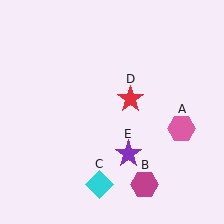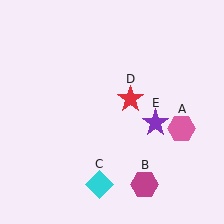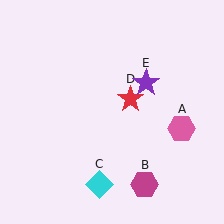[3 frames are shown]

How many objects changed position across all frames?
1 object changed position: purple star (object E).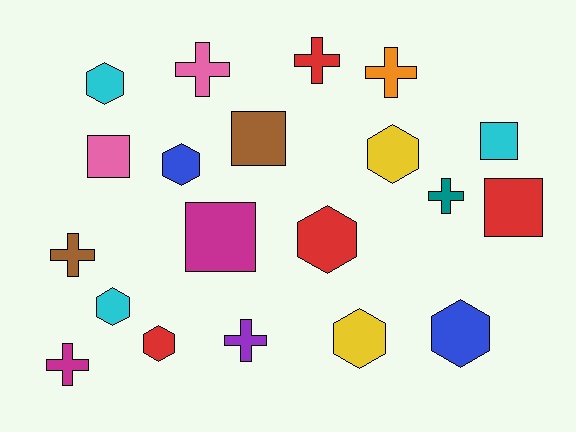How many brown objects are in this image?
There are 2 brown objects.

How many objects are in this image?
There are 20 objects.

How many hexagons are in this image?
There are 8 hexagons.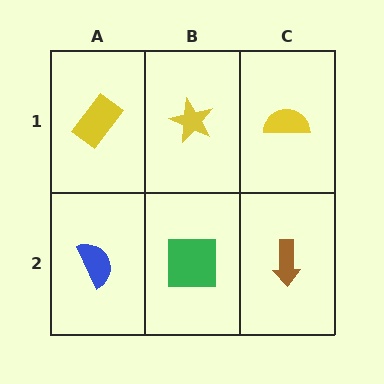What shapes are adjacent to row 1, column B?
A green square (row 2, column B), a yellow rectangle (row 1, column A), a yellow semicircle (row 1, column C).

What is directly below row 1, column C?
A brown arrow.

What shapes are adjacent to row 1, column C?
A brown arrow (row 2, column C), a yellow star (row 1, column B).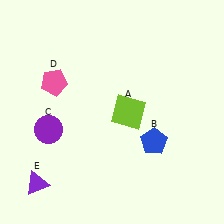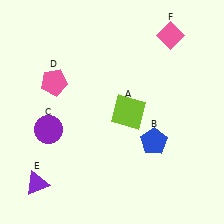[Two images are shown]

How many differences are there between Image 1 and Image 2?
There is 1 difference between the two images.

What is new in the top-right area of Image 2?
A pink diamond (F) was added in the top-right area of Image 2.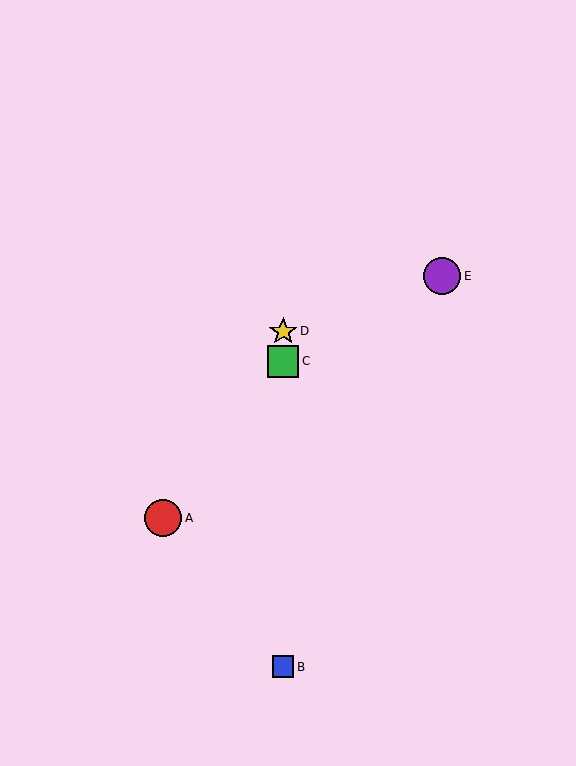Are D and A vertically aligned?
No, D is at x≈283 and A is at x≈163.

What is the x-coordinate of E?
Object E is at x≈442.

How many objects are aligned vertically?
3 objects (B, C, D) are aligned vertically.